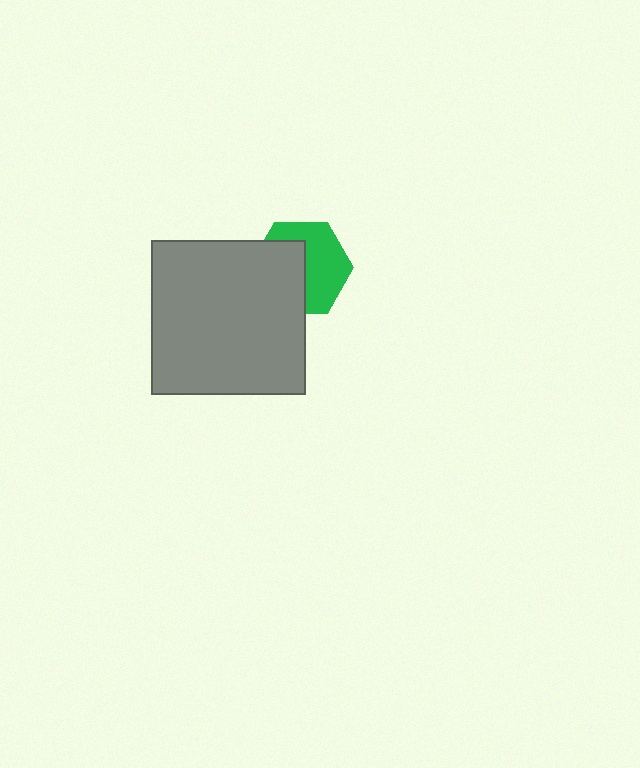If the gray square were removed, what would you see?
You would see the complete green hexagon.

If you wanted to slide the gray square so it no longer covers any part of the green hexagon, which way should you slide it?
Slide it left — that is the most direct way to separate the two shapes.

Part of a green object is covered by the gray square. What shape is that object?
It is a hexagon.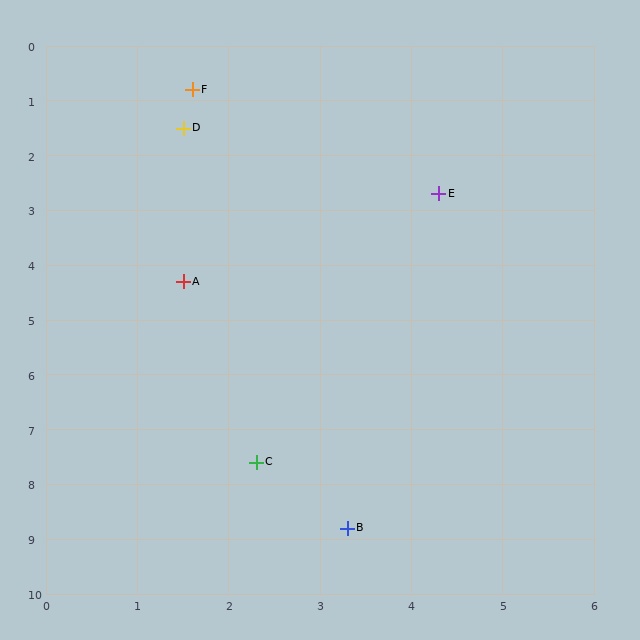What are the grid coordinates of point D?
Point D is at approximately (1.5, 1.5).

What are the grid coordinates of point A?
Point A is at approximately (1.5, 4.3).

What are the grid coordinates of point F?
Point F is at approximately (1.6, 0.8).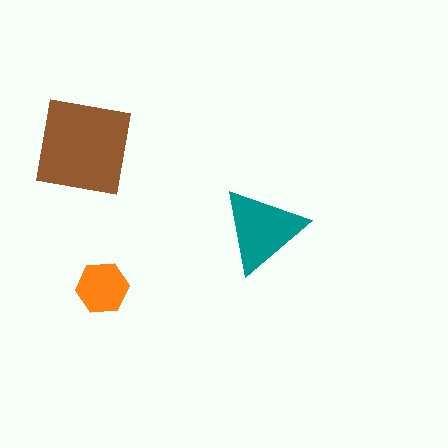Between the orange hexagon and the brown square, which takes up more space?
The brown square.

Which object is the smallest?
The orange hexagon.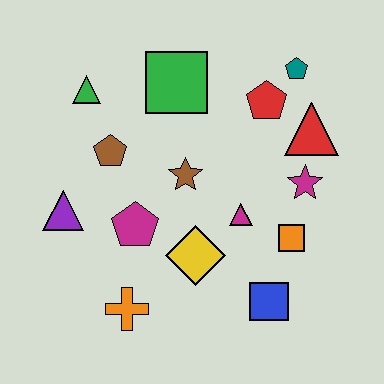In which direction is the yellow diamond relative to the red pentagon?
The yellow diamond is below the red pentagon.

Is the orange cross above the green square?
No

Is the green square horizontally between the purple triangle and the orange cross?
No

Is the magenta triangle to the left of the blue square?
Yes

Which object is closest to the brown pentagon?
The green triangle is closest to the brown pentagon.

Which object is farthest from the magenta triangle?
The green triangle is farthest from the magenta triangle.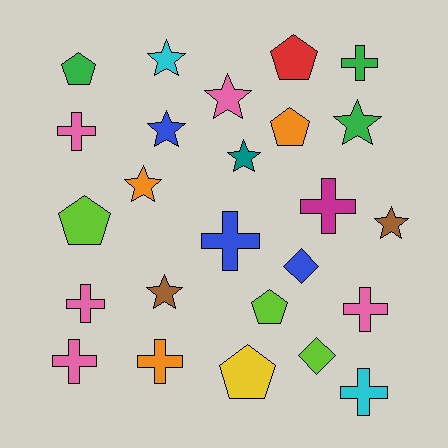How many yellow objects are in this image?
There is 1 yellow object.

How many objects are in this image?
There are 25 objects.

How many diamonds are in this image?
There are 2 diamonds.